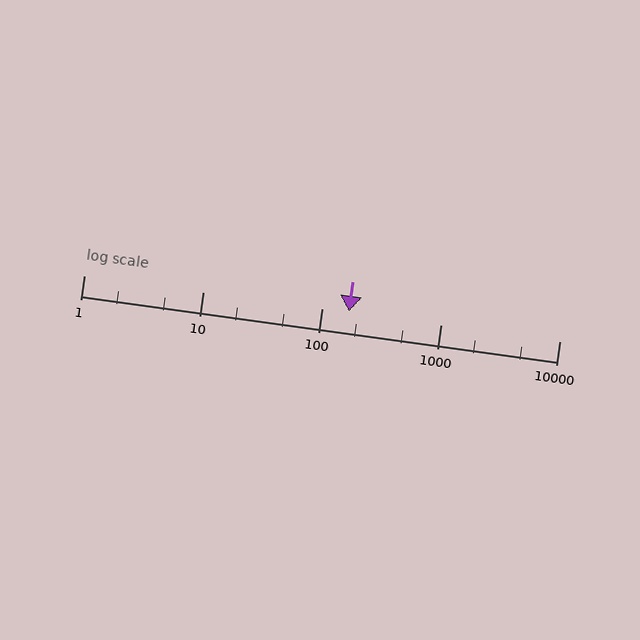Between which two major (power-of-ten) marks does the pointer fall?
The pointer is between 100 and 1000.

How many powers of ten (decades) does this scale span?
The scale spans 4 decades, from 1 to 10000.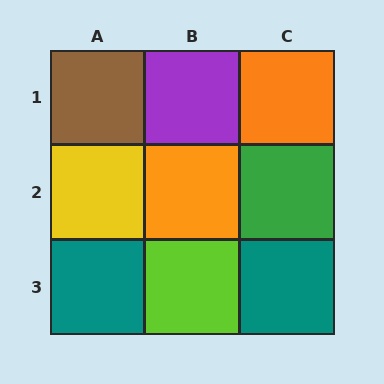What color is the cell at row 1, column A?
Brown.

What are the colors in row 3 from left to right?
Teal, lime, teal.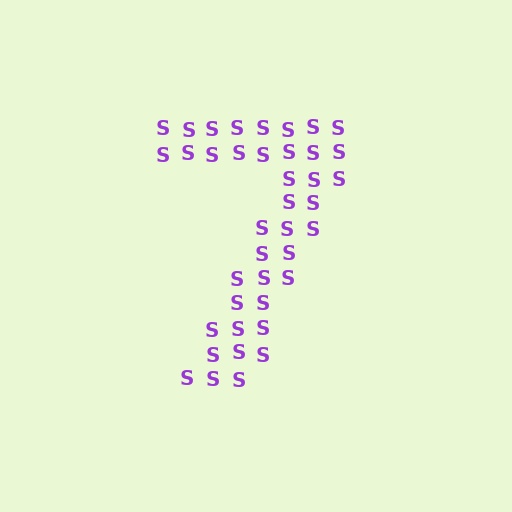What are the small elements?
The small elements are letter S's.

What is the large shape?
The large shape is the digit 7.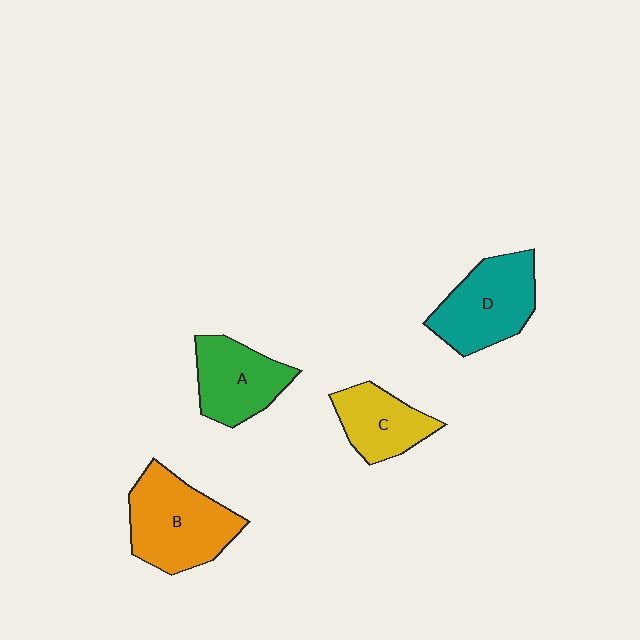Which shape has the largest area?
Shape B (orange).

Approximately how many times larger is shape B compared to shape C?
Approximately 1.6 times.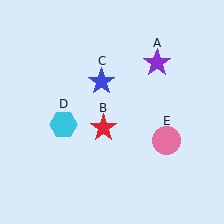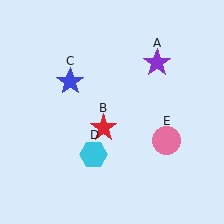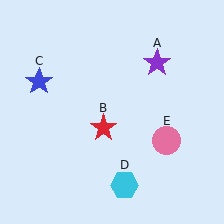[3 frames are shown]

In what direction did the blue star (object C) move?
The blue star (object C) moved left.